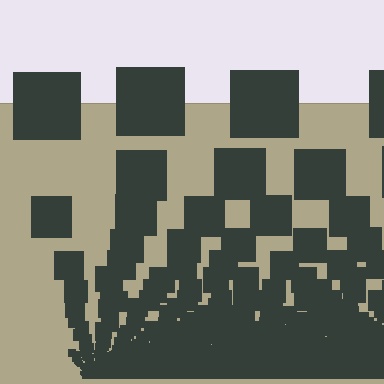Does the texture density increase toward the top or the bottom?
Density increases toward the bottom.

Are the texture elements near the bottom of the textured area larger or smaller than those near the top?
Smaller. The gradient is inverted — elements near the bottom are smaller and denser.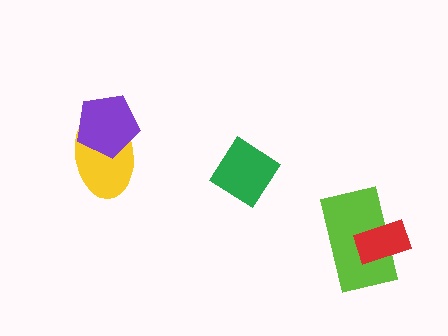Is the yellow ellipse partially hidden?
Yes, it is partially covered by another shape.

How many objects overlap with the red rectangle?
1 object overlaps with the red rectangle.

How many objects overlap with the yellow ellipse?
1 object overlaps with the yellow ellipse.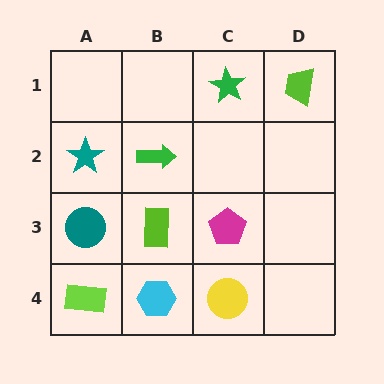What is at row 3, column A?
A teal circle.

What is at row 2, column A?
A teal star.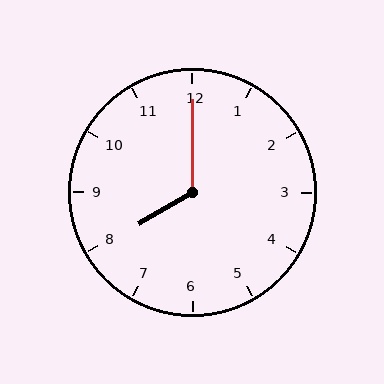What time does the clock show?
8:00.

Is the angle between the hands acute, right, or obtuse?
It is obtuse.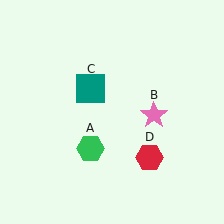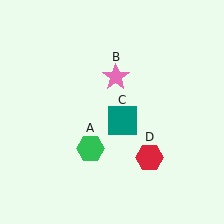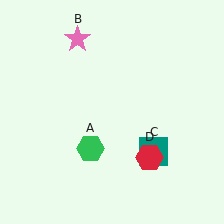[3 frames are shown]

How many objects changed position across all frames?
2 objects changed position: pink star (object B), teal square (object C).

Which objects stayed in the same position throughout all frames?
Green hexagon (object A) and red hexagon (object D) remained stationary.